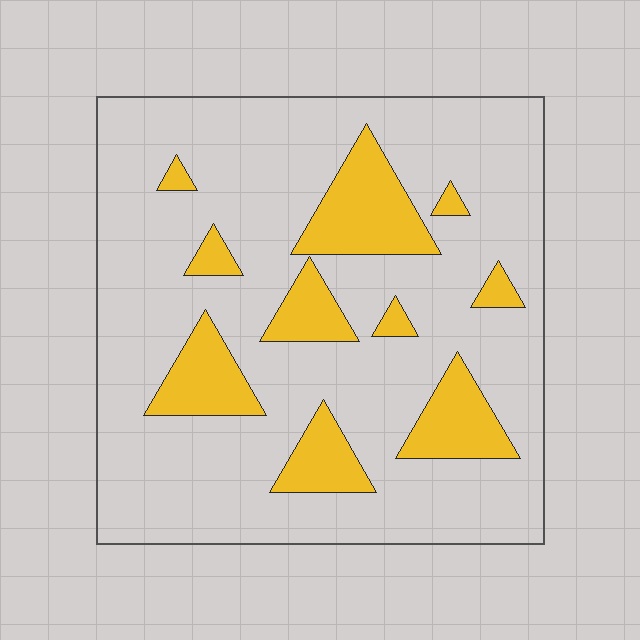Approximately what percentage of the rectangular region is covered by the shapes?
Approximately 20%.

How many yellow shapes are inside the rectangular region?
10.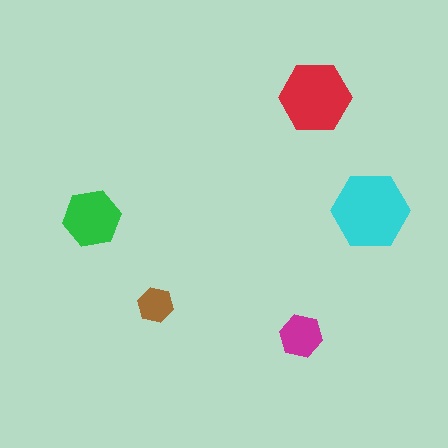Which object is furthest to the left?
The green hexagon is leftmost.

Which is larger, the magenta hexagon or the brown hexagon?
The magenta one.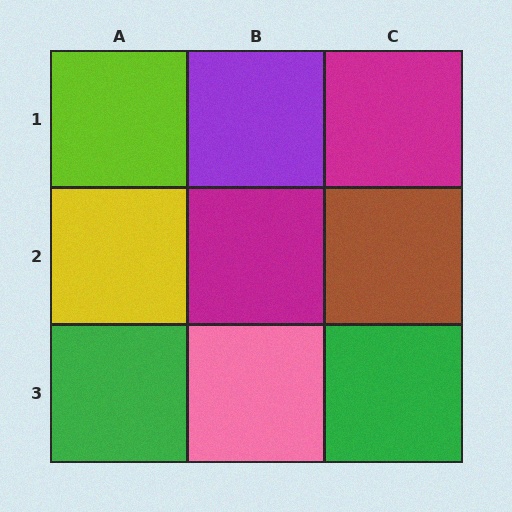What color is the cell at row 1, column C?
Magenta.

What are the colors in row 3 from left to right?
Green, pink, green.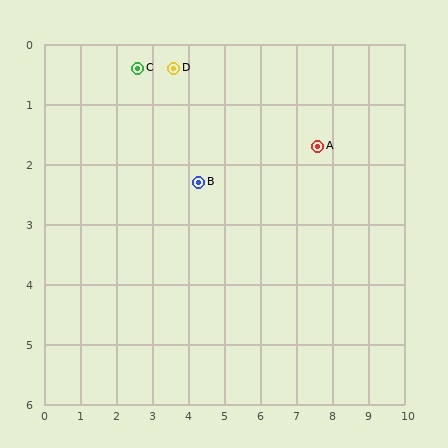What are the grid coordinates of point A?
Point A is at approximately (7.6, 1.7).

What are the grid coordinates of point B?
Point B is at approximately (4.3, 2.3).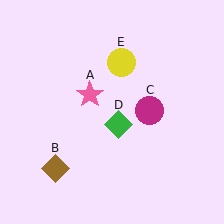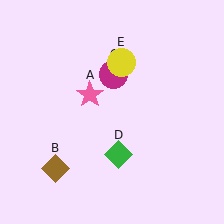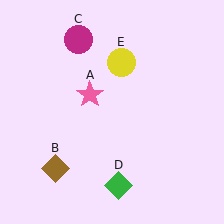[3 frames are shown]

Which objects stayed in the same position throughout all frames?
Pink star (object A) and brown diamond (object B) and yellow circle (object E) remained stationary.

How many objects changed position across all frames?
2 objects changed position: magenta circle (object C), green diamond (object D).